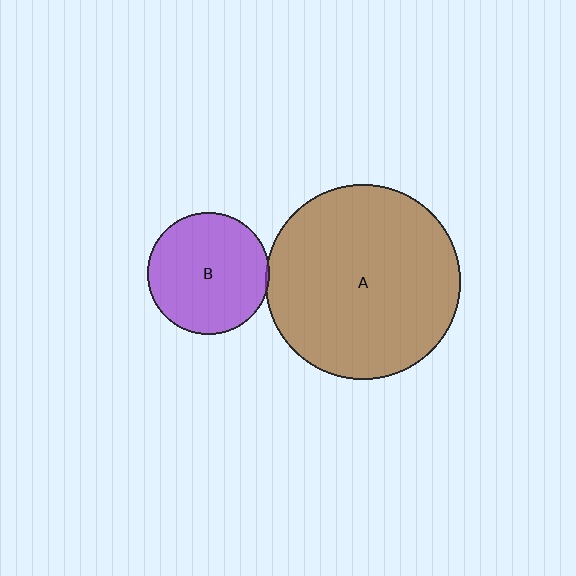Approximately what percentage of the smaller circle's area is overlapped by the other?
Approximately 5%.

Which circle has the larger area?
Circle A (brown).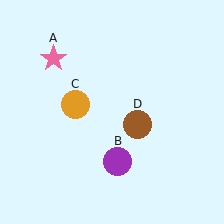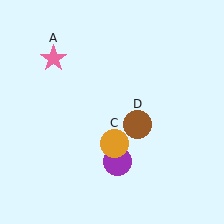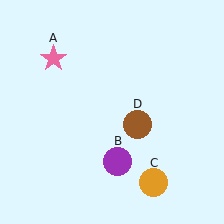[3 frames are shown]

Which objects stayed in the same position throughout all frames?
Pink star (object A) and purple circle (object B) and brown circle (object D) remained stationary.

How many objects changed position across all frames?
1 object changed position: orange circle (object C).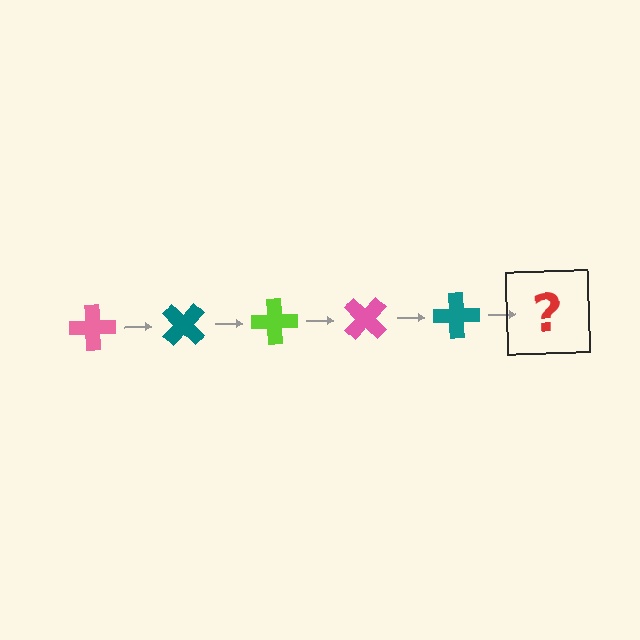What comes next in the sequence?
The next element should be a lime cross, rotated 225 degrees from the start.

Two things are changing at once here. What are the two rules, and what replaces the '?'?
The two rules are that it rotates 45 degrees each step and the color cycles through pink, teal, and lime. The '?' should be a lime cross, rotated 225 degrees from the start.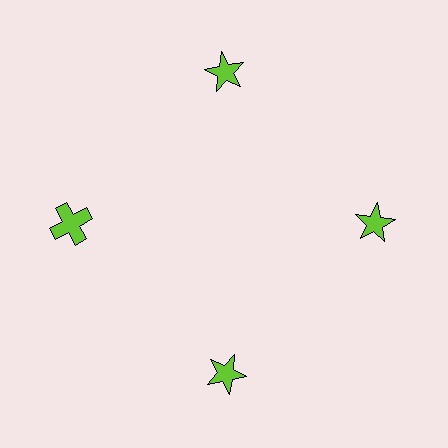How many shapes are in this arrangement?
There are 4 shapes arranged in a ring pattern.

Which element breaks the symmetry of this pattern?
The lime cross at roughly the 9 o'clock position breaks the symmetry. All other shapes are lime stars.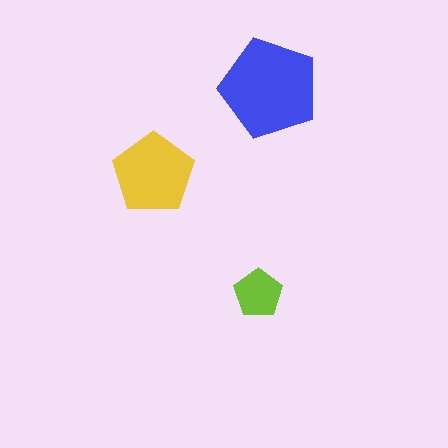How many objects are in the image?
There are 3 objects in the image.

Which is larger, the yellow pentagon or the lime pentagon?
The yellow one.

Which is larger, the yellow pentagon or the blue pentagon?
The blue one.